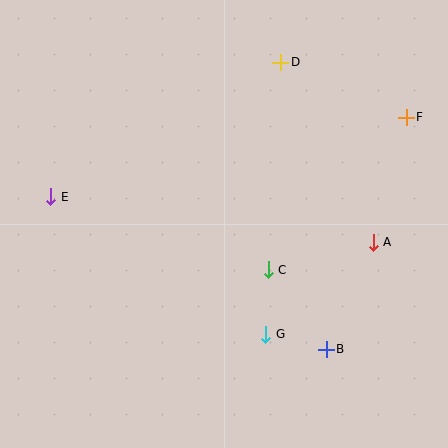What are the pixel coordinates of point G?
Point G is at (266, 334).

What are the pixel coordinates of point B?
Point B is at (326, 349).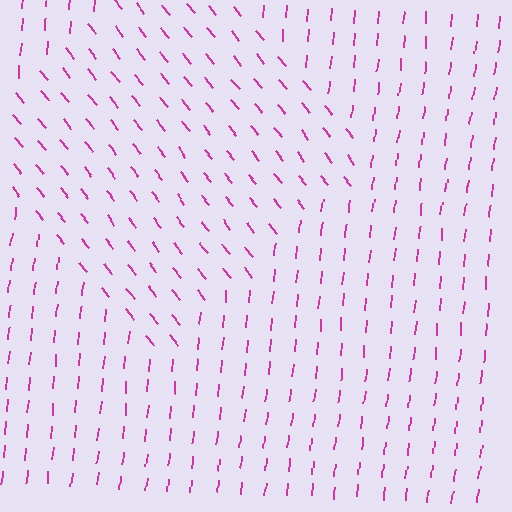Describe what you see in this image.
The image is filled with small magenta line segments. A diamond region in the image has lines oriented differently from the surrounding lines, creating a visible texture boundary.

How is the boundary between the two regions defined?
The boundary is defined purely by a change in line orientation (approximately 45 degrees difference). All lines are the same color and thickness.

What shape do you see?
I see a diamond.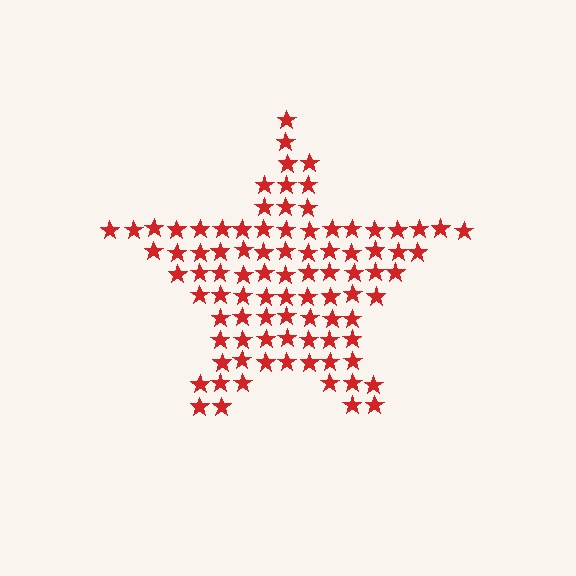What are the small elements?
The small elements are stars.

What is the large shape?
The large shape is a star.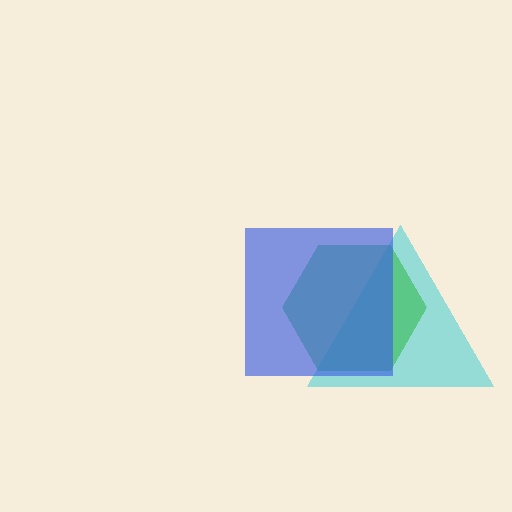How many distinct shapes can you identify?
There are 3 distinct shapes: a cyan triangle, a green hexagon, a blue square.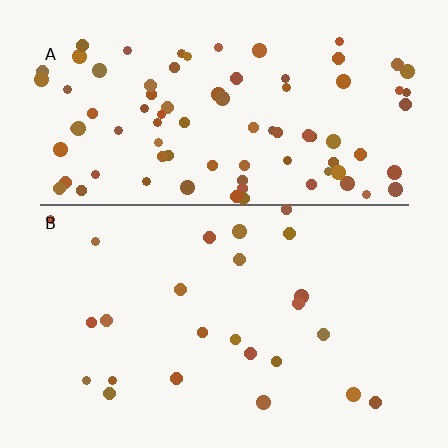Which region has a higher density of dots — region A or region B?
A (the top).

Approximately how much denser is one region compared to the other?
Approximately 3.5× — region A over region B.